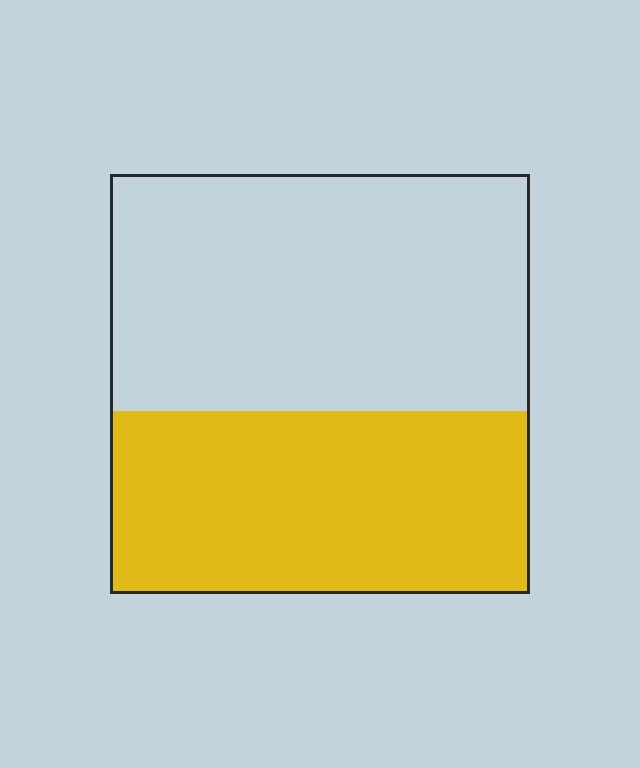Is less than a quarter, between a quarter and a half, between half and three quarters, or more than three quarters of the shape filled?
Between a quarter and a half.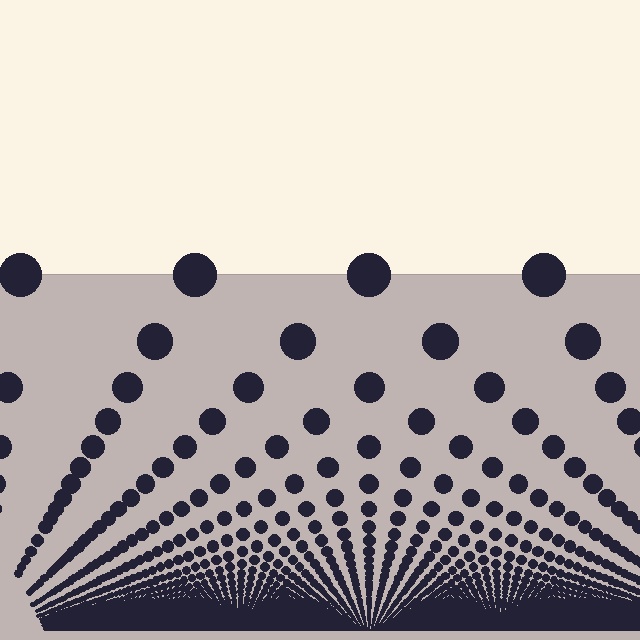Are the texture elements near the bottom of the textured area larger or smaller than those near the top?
Smaller. The gradient is inverted — elements near the bottom are smaller and denser.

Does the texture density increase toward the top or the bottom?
Density increases toward the bottom.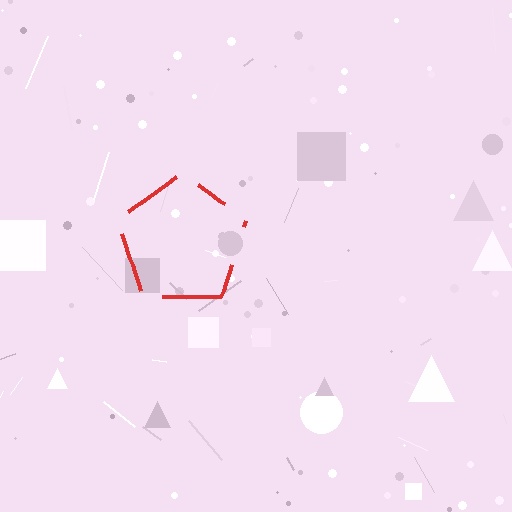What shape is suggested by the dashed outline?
The dashed outline suggests a pentagon.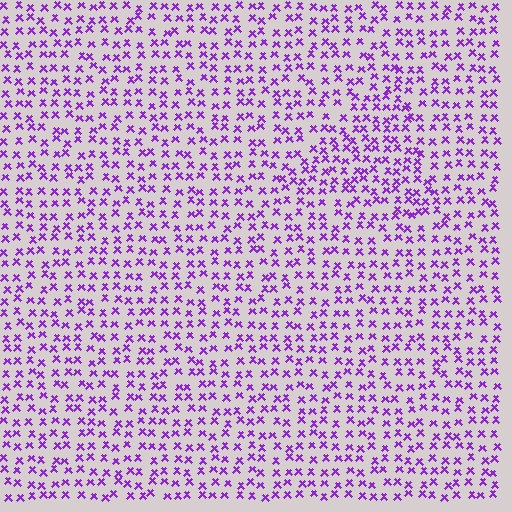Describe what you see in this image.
The image contains small purple elements arranged at two different densities. A triangle-shaped region is visible where the elements are more densely packed than the surrounding area.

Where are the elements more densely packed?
The elements are more densely packed inside the triangle boundary.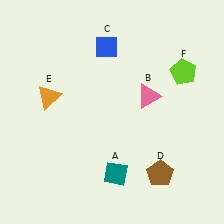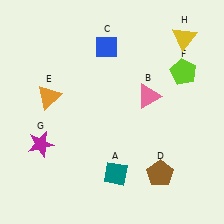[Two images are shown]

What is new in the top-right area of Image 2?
A yellow triangle (H) was added in the top-right area of Image 2.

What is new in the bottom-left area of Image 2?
A magenta star (G) was added in the bottom-left area of Image 2.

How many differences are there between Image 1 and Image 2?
There are 2 differences between the two images.